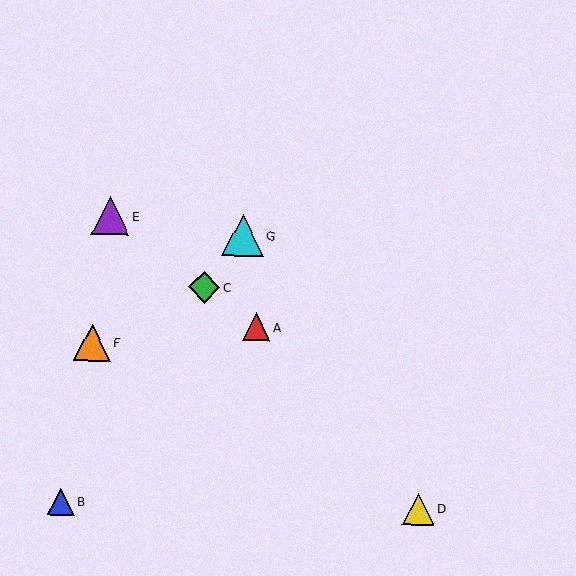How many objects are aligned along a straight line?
3 objects (A, C, E) are aligned along a straight line.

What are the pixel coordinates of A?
Object A is at (256, 327).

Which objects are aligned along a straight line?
Objects A, C, E are aligned along a straight line.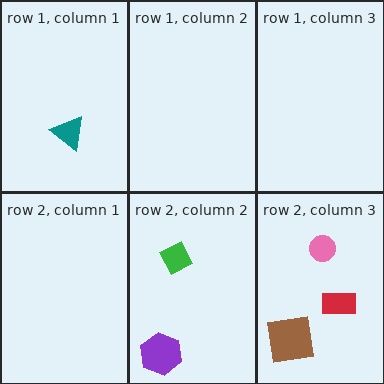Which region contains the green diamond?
The row 2, column 2 region.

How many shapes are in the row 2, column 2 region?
2.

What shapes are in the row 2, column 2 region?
The purple hexagon, the green diamond.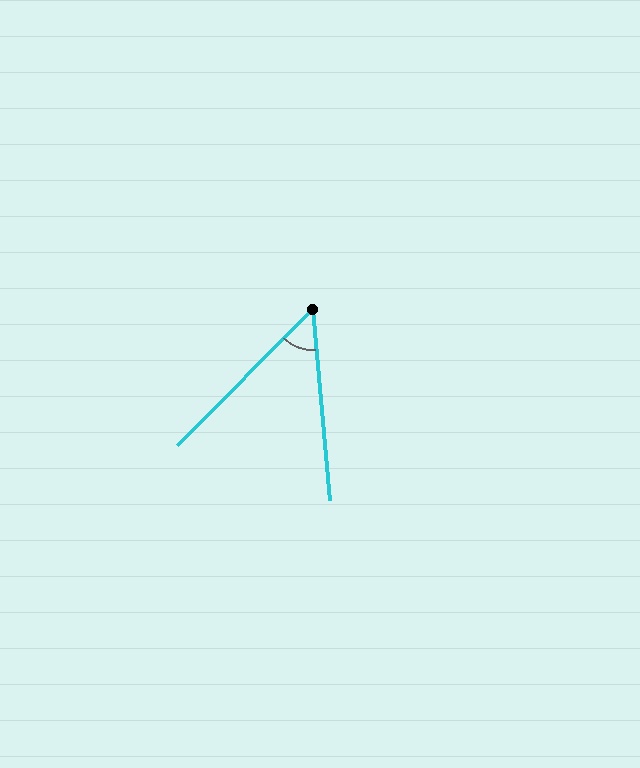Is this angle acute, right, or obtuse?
It is acute.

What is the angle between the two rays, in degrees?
Approximately 50 degrees.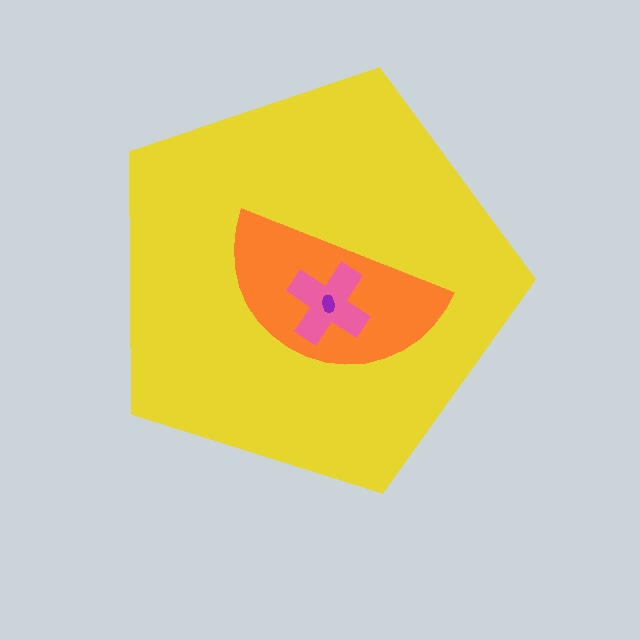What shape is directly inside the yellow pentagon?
The orange semicircle.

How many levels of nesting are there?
4.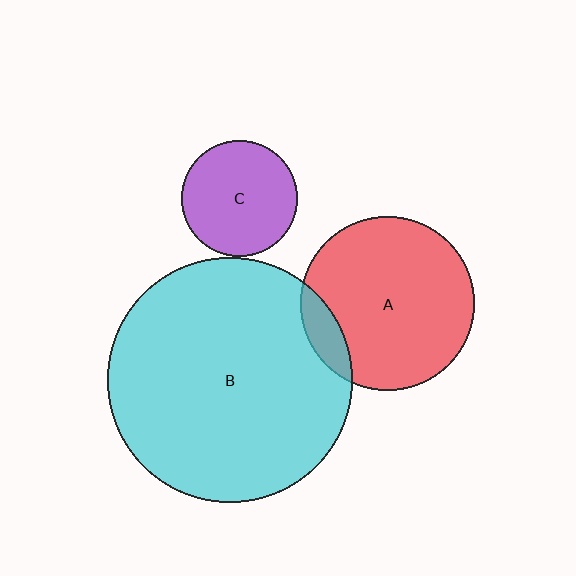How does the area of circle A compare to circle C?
Approximately 2.3 times.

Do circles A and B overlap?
Yes.